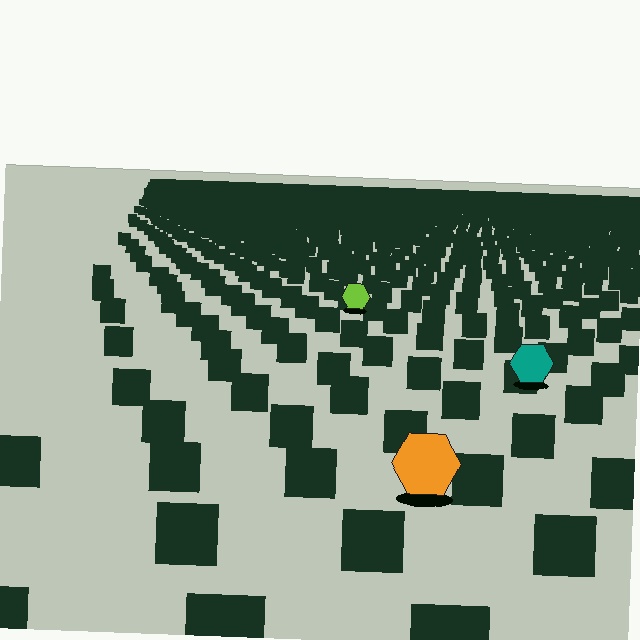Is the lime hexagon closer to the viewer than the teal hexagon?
No. The teal hexagon is closer — you can tell from the texture gradient: the ground texture is coarser near it.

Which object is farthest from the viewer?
The lime hexagon is farthest from the viewer. It appears smaller and the ground texture around it is denser.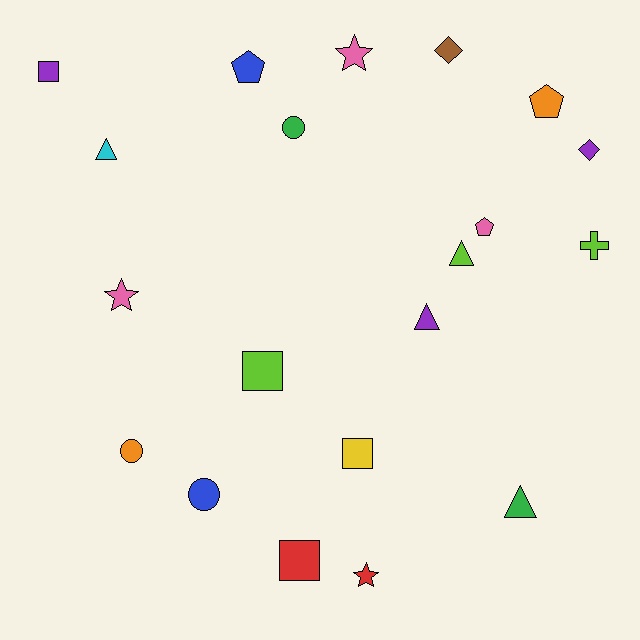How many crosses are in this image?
There is 1 cross.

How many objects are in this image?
There are 20 objects.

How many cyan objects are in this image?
There is 1 cyan object.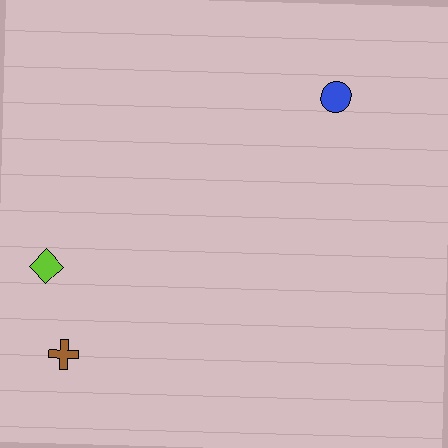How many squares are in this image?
There are no squares.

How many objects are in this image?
There are 3 objects.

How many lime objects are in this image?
There is 1 lime object.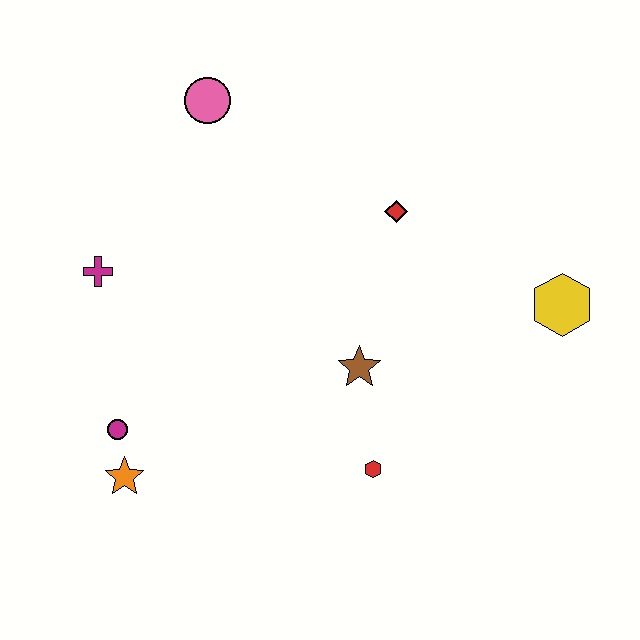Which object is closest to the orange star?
The magenta circle is closest to the orange star.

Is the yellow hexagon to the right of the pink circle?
Yes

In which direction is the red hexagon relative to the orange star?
The red hexagon is to the right of the orange star.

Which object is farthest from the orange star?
The yellow hexagon is farthest from the orange star.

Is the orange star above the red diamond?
No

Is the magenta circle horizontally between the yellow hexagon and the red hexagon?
No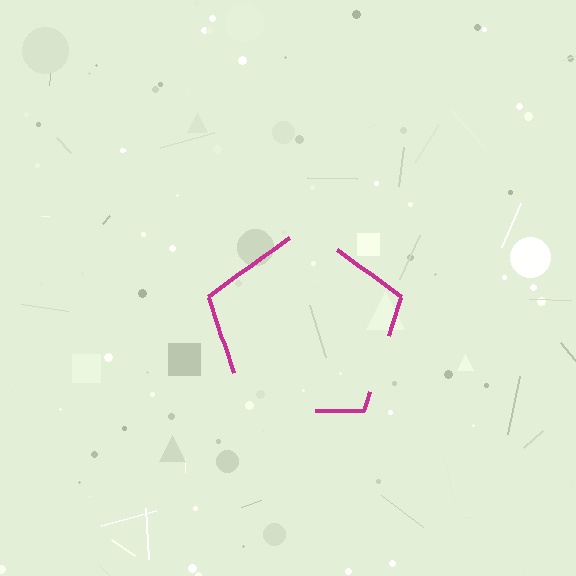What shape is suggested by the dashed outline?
The dashed outline suggests a pentagon.